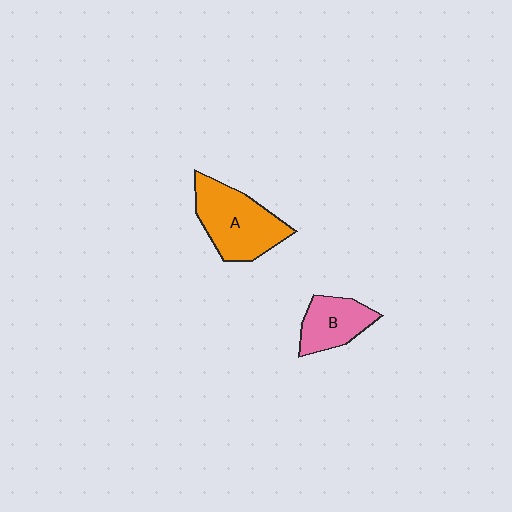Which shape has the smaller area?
Shape B (pink).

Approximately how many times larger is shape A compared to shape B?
Approximately 1.6 times.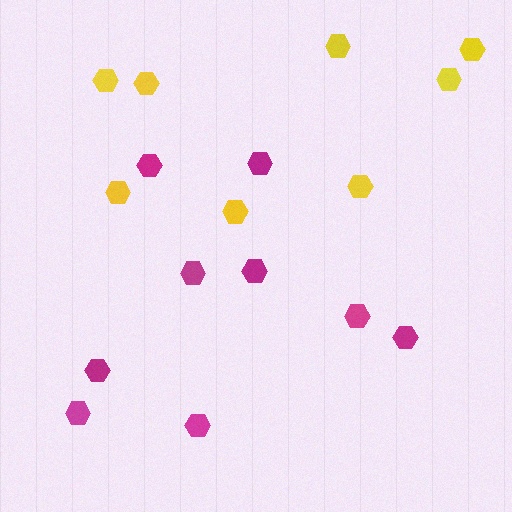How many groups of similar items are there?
There are 2 groups: one group of magenta hexagons (9) and one group of yellow hexagons (8).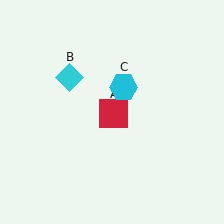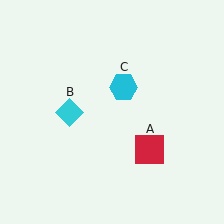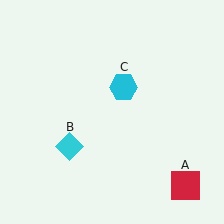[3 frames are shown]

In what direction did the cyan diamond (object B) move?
The cyan diamond (object B) moved down.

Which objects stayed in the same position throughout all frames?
Cyan hexagon (object C) remained stationary.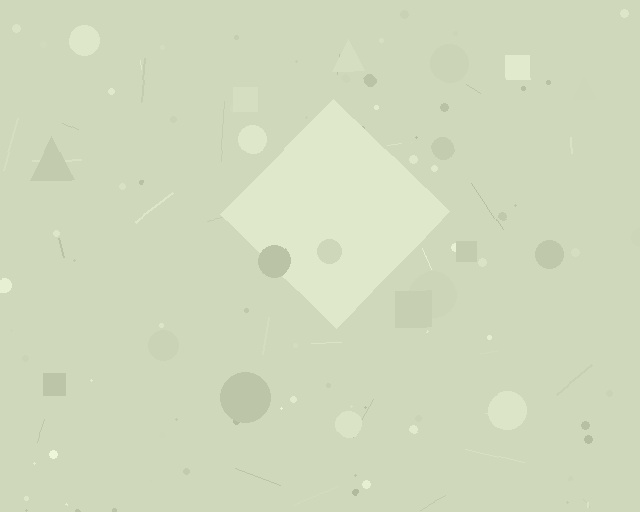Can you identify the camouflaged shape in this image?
The camouflaged shape is a diamond.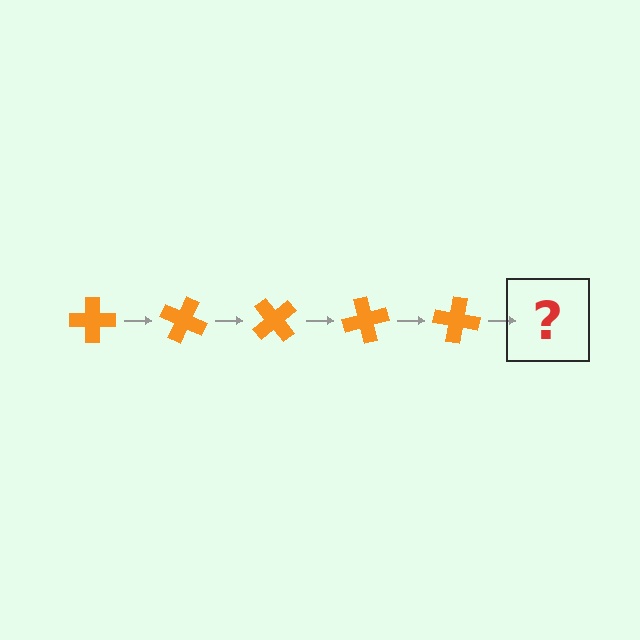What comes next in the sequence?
The next element should be an orange cross rotated 125 degrees.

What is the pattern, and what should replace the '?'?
The pattern is that the cross rotates 25 degrees each step. The '?' should be an orange cross rotated 125 degrees.